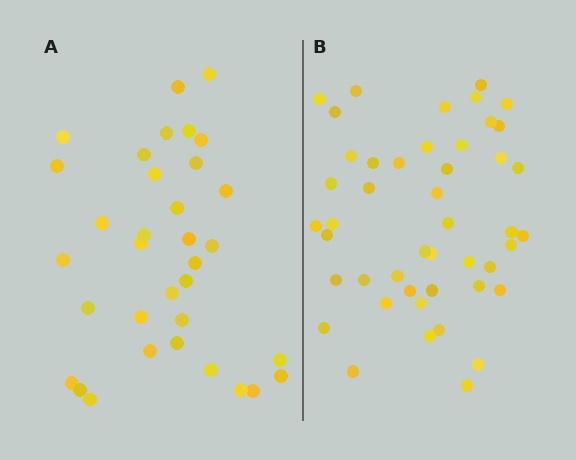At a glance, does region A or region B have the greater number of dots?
Region B (the right region) has more dots.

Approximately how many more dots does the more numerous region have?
Region B has roughly 12 or so more dots than region A.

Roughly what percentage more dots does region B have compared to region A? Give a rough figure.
About 35% more.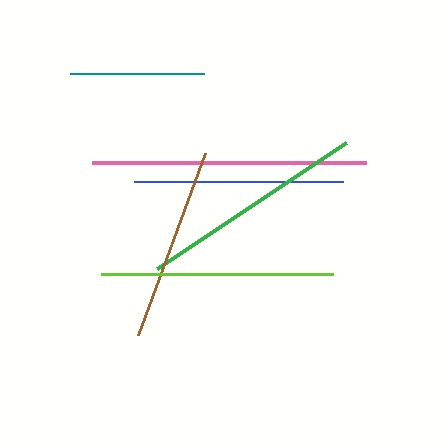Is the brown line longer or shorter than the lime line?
The lime line is longer than the brown line.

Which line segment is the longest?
The pink line is the longest at approximately 274 pixels.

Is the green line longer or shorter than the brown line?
The green line is longer than the brown line.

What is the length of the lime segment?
The lime segment is approximately 232 pixels long.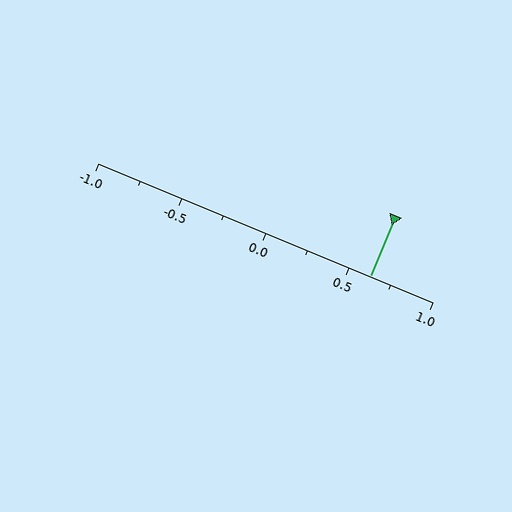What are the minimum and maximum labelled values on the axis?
The axis runs from -1.0 to 1.0.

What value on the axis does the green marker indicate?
The marker indicates approximately 0.62.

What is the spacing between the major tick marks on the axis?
The major ticks are spaced 0.5 apart.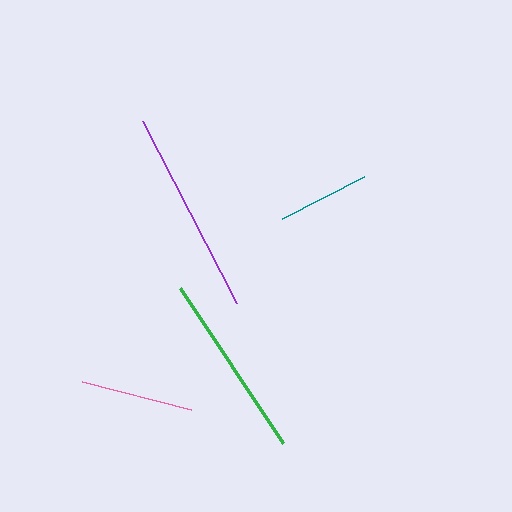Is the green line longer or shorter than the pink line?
The green line is longer than the pink line.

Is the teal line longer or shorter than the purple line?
The purple line is longer than the teal line.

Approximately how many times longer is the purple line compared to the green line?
The purple line is approximately 1.1 times the length of the green line.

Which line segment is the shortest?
The teal line is the shortest at approximately 92 pixels.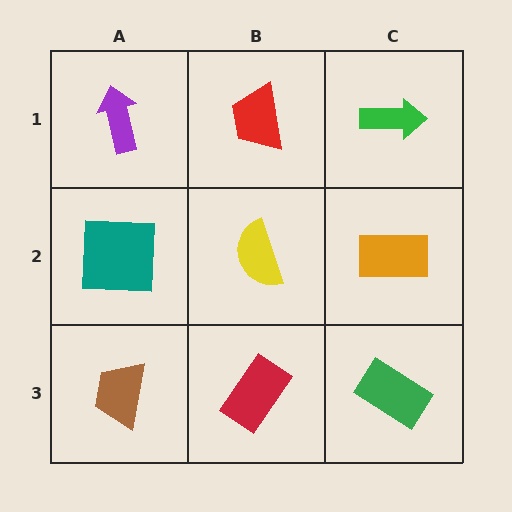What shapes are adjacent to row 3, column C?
An orange rectangle (row 2, column C), a red rectangle (row 3, column B).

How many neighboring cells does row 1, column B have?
3.